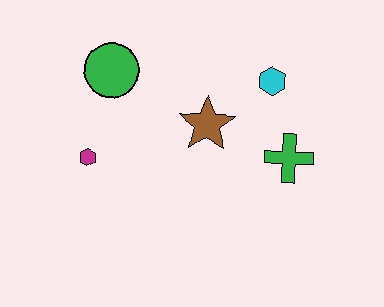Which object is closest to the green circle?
The magenta hexagon is closest to the green circle.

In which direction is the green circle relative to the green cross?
The green circle is to the left of the green cross.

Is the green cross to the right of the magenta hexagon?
Yes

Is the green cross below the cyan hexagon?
Yes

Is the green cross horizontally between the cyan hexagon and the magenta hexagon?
No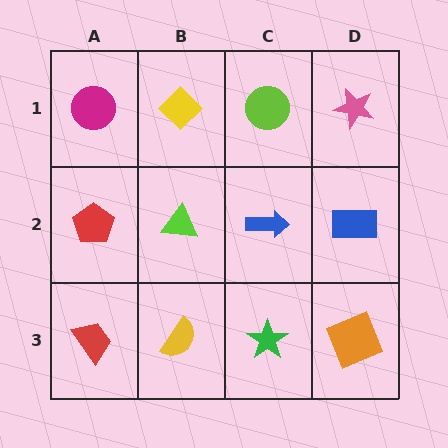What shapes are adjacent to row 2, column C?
A lime circle (row 1, column C), a green star (row 3, column C), a lime triangle (row 2, column B), a blue rectangle (row 2, column D).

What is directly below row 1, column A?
A red pentagon.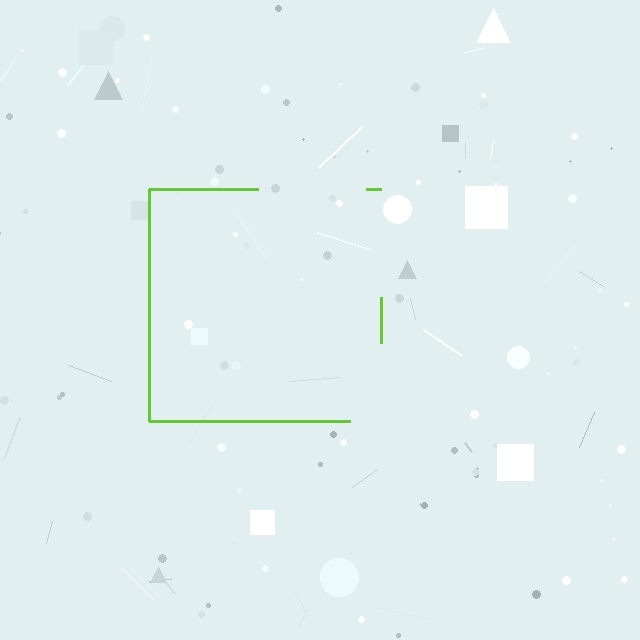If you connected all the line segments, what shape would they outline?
They would outline a square.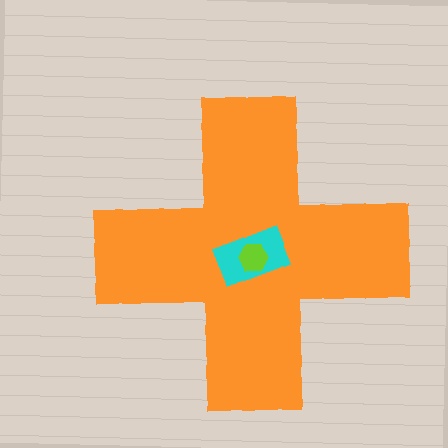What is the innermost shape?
The lime hexagon.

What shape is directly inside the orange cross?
The cyan rectangle.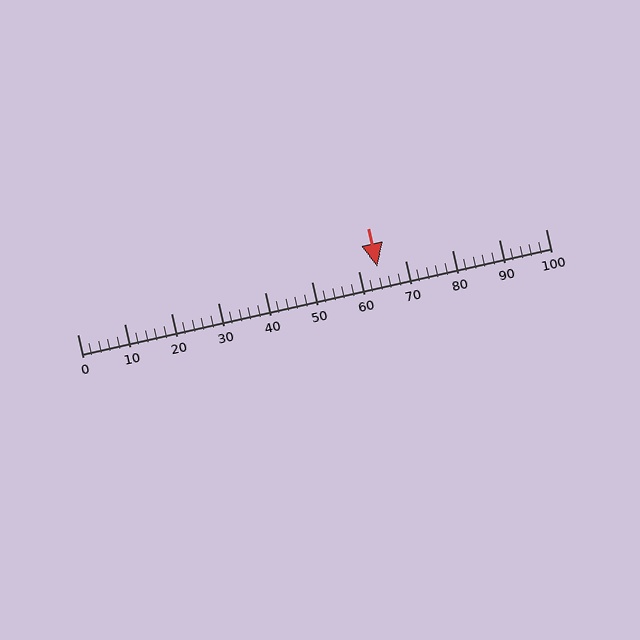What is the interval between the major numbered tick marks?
The major tick marks are spaced 10 units apart.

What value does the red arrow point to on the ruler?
The red arrow points to approximately 64.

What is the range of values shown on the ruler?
The ruler shows values from 0 to 100.